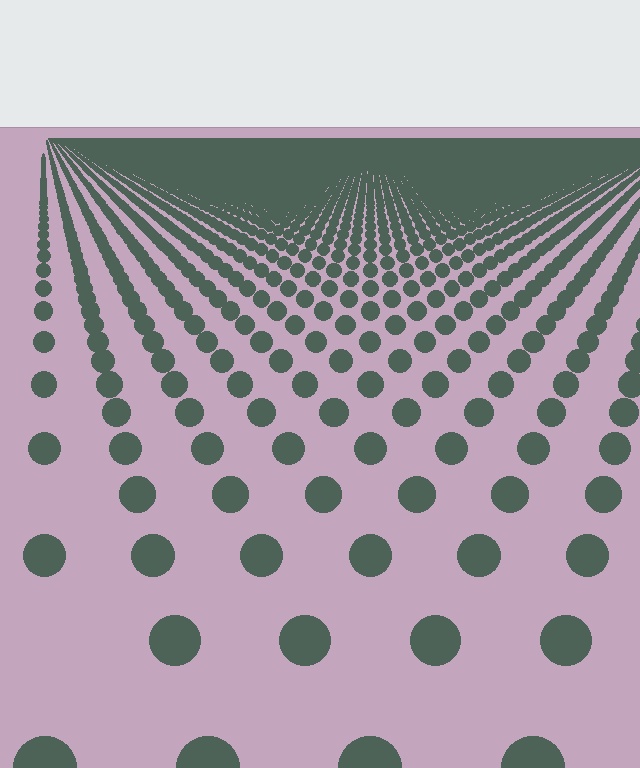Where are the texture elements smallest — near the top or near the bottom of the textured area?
Near the top.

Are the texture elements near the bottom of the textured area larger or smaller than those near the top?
Larger. Near the bottom, elements are closer to the viewer and appear at a bigger on-screen size.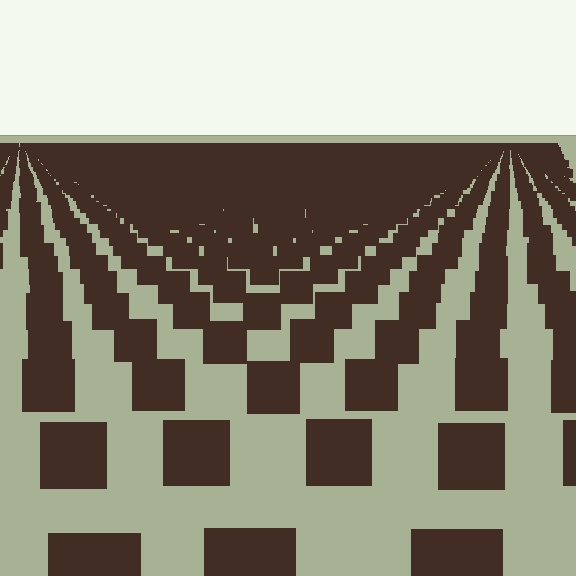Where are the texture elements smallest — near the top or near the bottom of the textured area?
Near the top.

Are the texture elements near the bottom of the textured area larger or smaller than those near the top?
Larger. Near the bottom, elements are closer to the viewer and appear at a bigger on-screen size.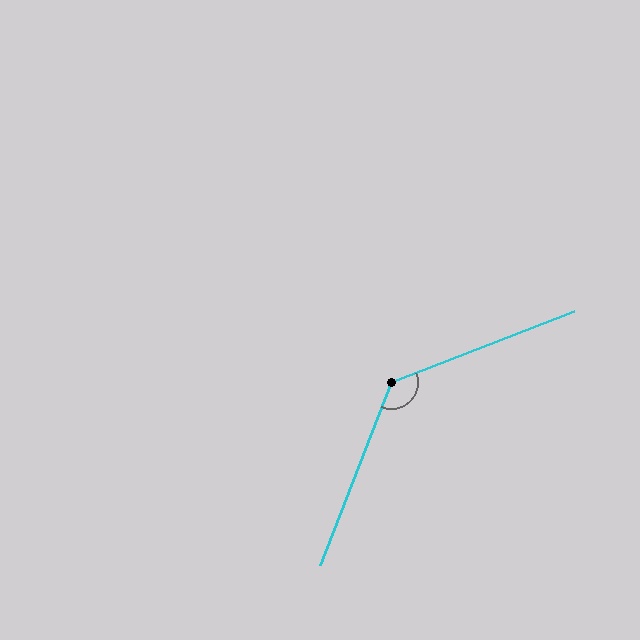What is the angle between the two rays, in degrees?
Approximately 132 degrees.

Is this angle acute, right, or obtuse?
It is obtuse.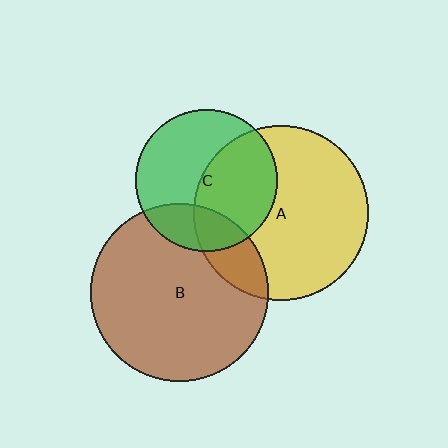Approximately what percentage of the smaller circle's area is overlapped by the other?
Approximately 20%.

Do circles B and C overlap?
Yes.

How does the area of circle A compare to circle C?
Approximately 1.5 times.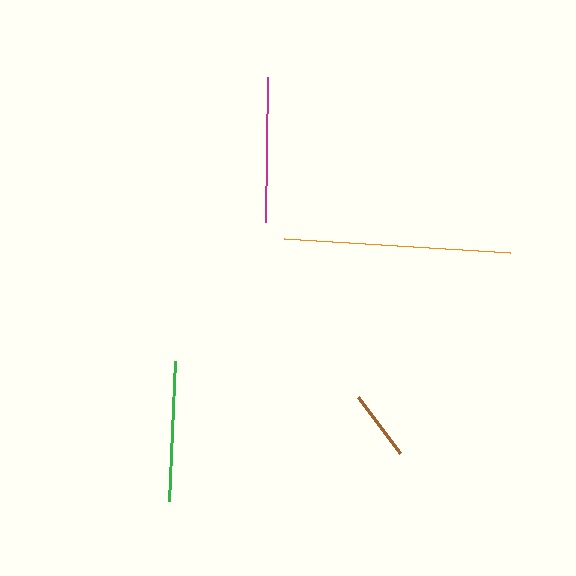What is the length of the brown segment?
The brown segment is approximately 70 pixels long.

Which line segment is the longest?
The orange line is the longest at approximately 226 pixels.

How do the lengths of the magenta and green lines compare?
The magenta and green lines are approximately the same length.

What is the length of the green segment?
The green segment is approximately 141 pixels long.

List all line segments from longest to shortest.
From longest to shortest: orange, magenta, green, brown.